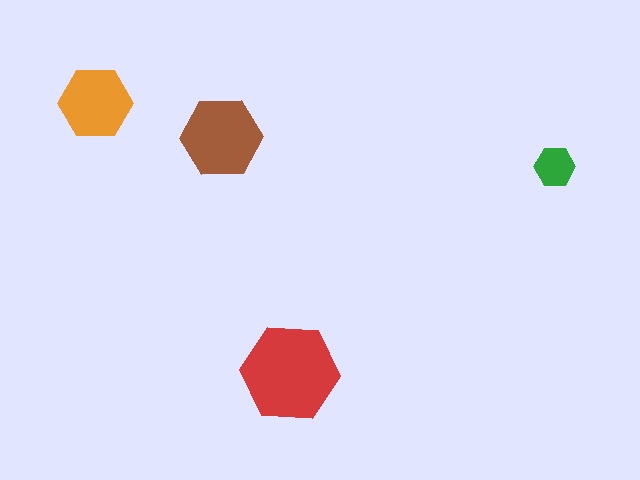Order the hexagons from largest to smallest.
the red one, the brown one, the orange one, the green one.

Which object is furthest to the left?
The orange hexagon is leftmost.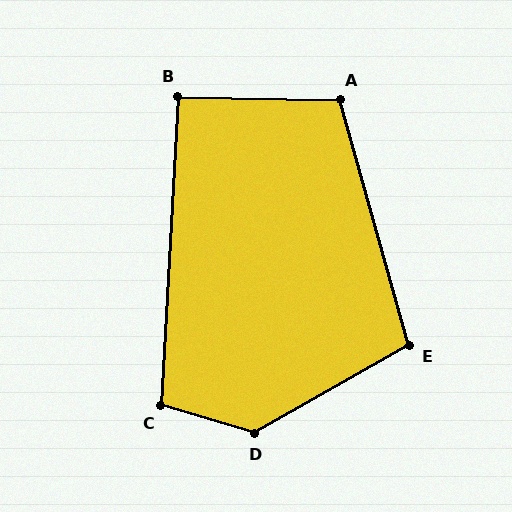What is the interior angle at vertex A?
Approximately 107 degrees (obtuse).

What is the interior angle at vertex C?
Approximately 103 degrees (obtuse).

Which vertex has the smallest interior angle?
B, at approximately 92 degrees.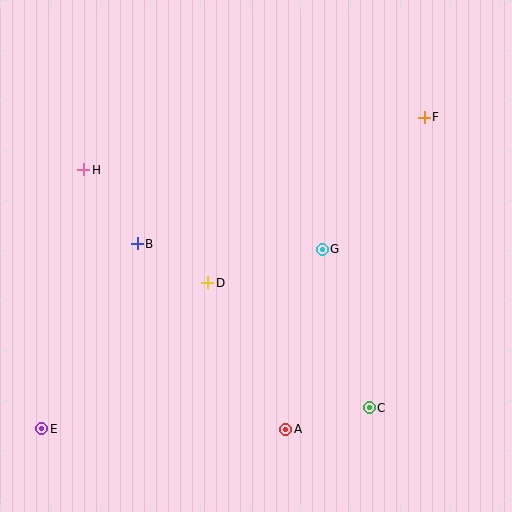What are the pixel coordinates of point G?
Point G is at (322, 249).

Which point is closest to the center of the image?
Point D at (208, 283) is closest to the center.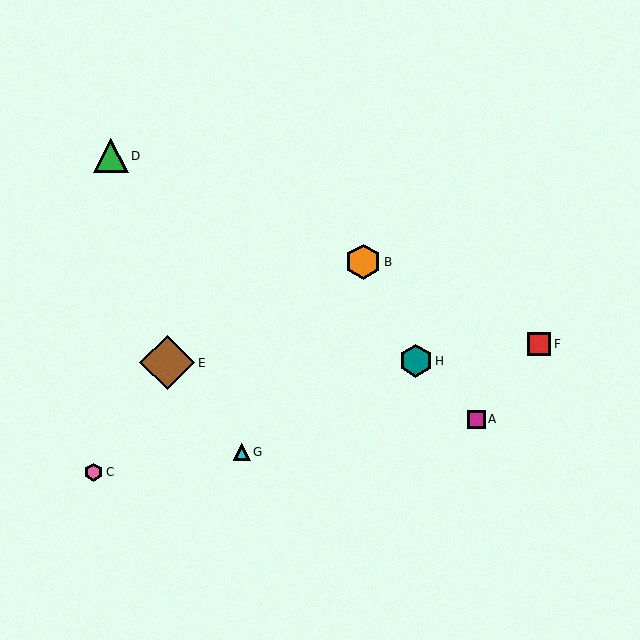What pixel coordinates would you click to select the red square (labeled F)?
Click at (539, 344) to select the red square F.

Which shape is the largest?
The brown diamond (labeled E) is the largest.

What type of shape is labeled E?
Shape E is a brown diamond.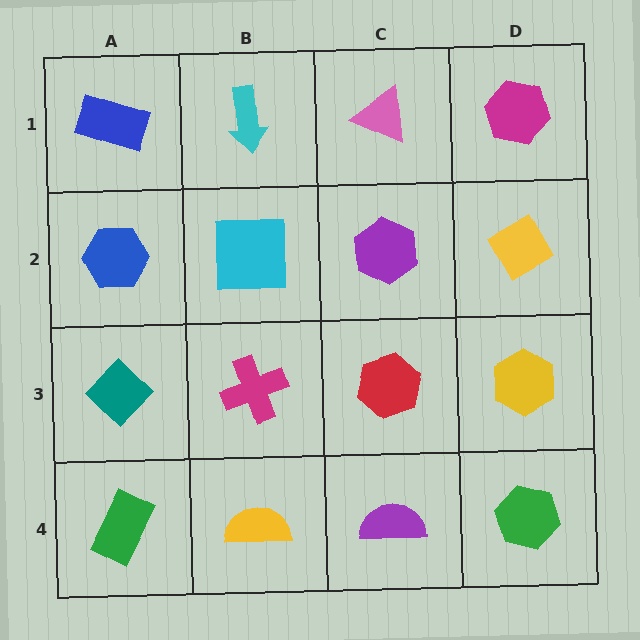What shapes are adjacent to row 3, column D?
A yellow diamond (row 2, column D), a green hexagon (row 4, column D), a red hexagon (row 3, column C).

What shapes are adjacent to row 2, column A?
A blue rectangle (row 1, column A), a teal diamond (row 3, column A), a cyan square (row 2, column B).